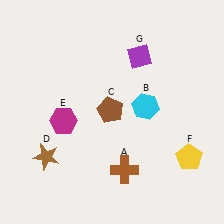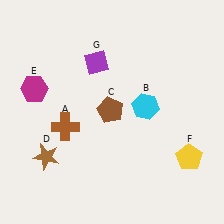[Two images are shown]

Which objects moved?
The objects that moved are: the brown cross (A), the magenta hexagon (E), the purple diamond (G).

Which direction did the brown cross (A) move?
The brown cross (A) moved left.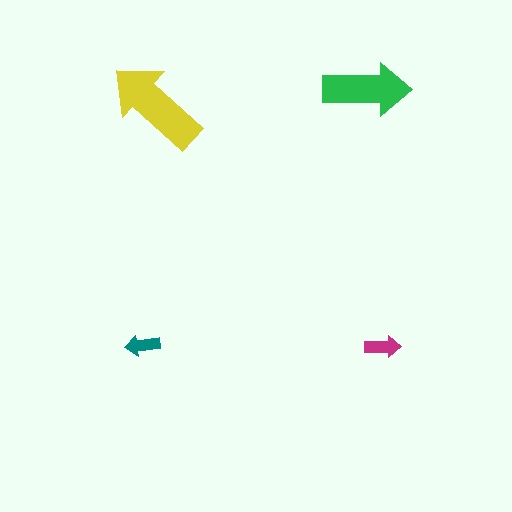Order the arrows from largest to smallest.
the yellow one, the green one, the magenta one, the teal one.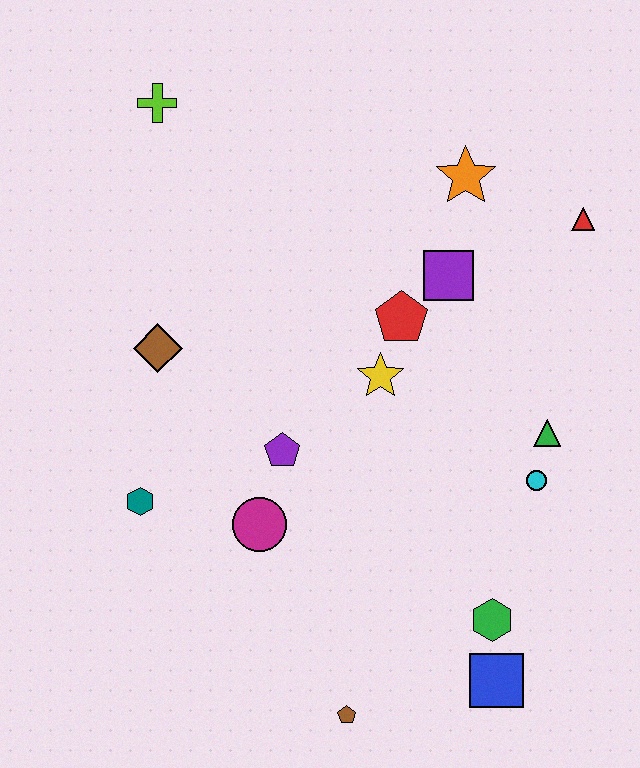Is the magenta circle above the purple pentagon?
No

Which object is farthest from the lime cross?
The blue square is farthest from the lime cross.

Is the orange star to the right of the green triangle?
No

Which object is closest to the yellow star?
The red pentagon is closest to the yellow star.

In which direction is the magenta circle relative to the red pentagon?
The magenta circle is below the red pentagon.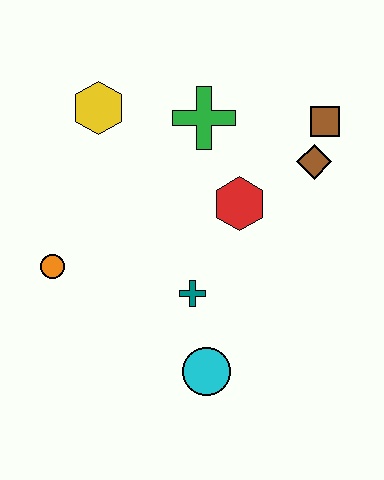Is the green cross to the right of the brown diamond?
No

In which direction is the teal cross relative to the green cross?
The teal cross is below the green cross.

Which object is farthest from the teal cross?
The brown square is farthest from the teal cross.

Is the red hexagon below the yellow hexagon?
Yes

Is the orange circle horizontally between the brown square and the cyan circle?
No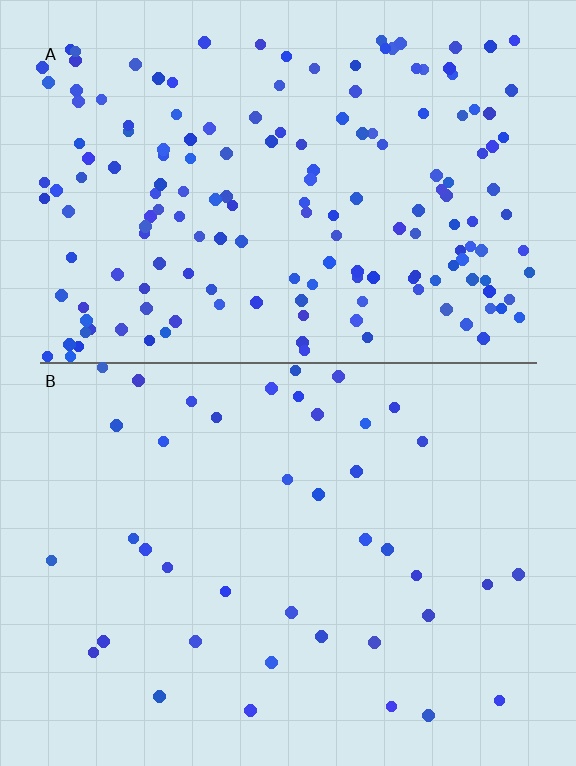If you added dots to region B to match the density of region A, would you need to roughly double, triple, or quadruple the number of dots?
Approximately quadruple.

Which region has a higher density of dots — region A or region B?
A (the top).